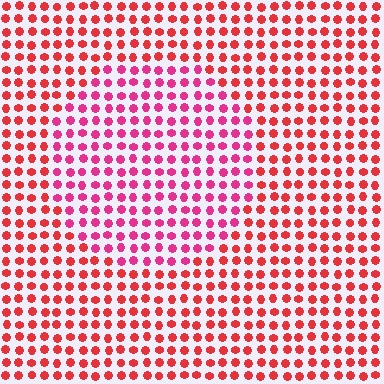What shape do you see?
I see a circle.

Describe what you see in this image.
The image is filled with small red elements in a uniform arrangement. A circle-shaped region is visible where the elements are tinted to a slightly different hue, forming a subtle color boundary.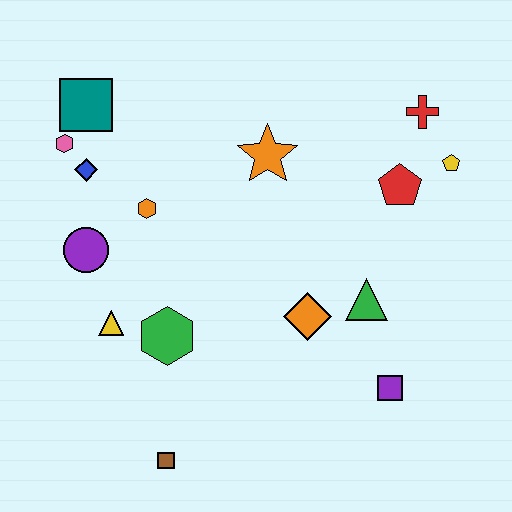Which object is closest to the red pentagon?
The yellow pentagon is closest to the red pentagon.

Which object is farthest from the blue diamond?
The purple square is farthest from the blue diamond.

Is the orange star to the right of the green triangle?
No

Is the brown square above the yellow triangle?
No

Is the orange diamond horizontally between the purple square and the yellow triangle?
Yes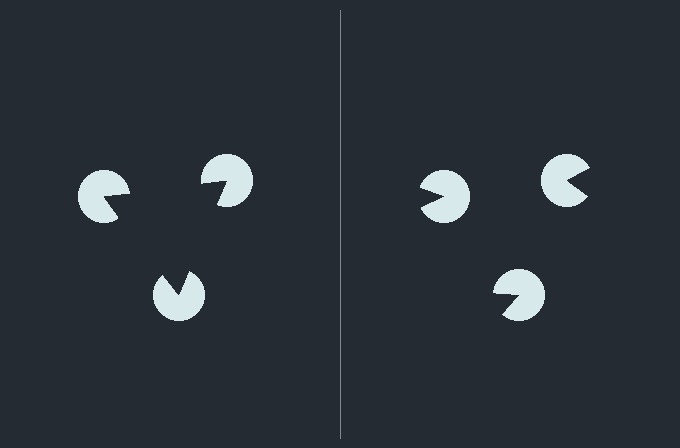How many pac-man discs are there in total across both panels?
6 — 3 on each side.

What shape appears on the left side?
An illusory triangle.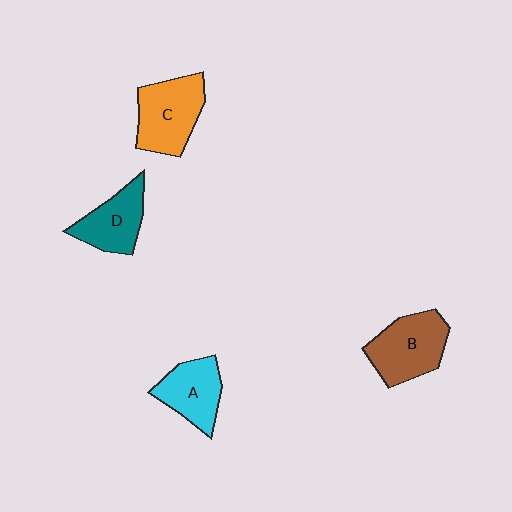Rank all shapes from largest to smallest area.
From largest to smallest: C (orange), B (brown), A (cyan), D (teal).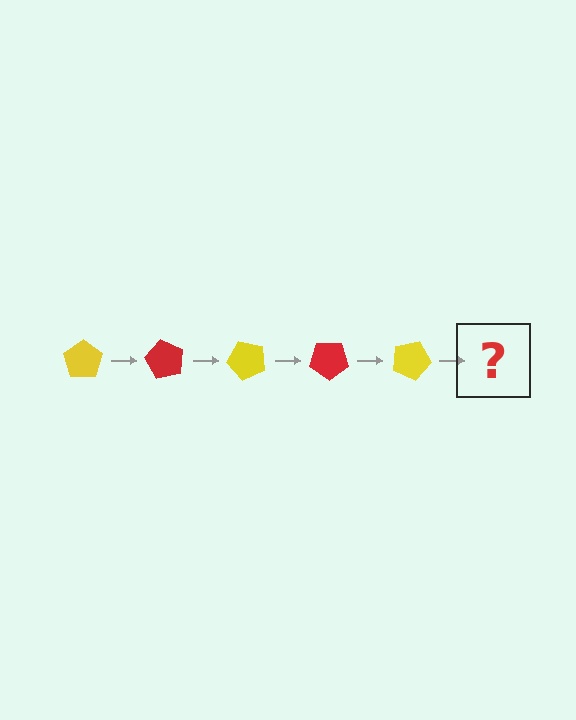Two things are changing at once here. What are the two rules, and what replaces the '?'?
The two rules are that it rotates 60 degrees each step and the color cycles through yellow and red. The '?' should be a red pentagon, rotated 300 degrees from the start.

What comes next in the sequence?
The next element should be a red pentagon, rotated 300 degrees from the start.